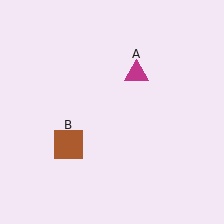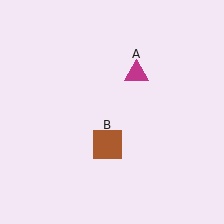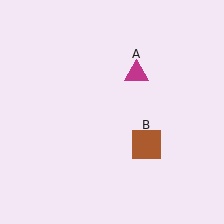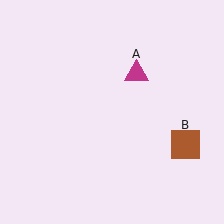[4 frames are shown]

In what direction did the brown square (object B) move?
The brown square (object B) moved right.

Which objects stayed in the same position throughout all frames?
Magenta triangle (object A) remained stationary.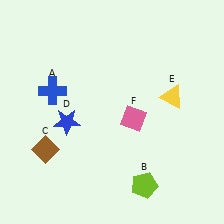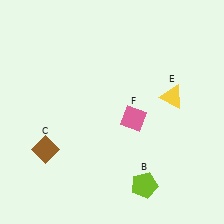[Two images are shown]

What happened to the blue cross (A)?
The blue cross (A) was removed in Image 2. It was in the top-left area of Image 1.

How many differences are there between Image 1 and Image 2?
There are 2 differences between the two images.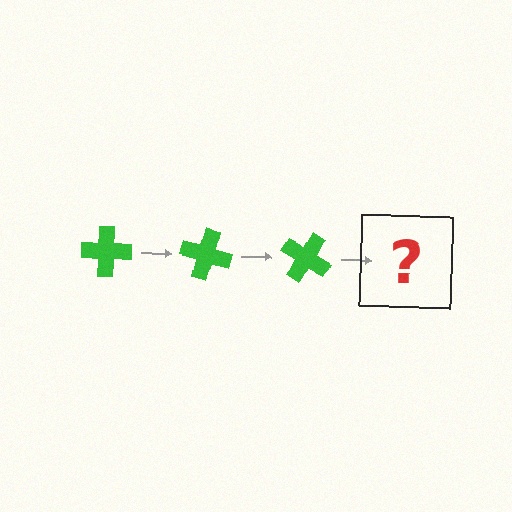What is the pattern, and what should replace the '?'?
The pattern is that the cross rotates 15 degrees each step. The '?' should be a green cross rotated 45 degrees.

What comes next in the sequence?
The next element should be a green cross rotated 45 degrees.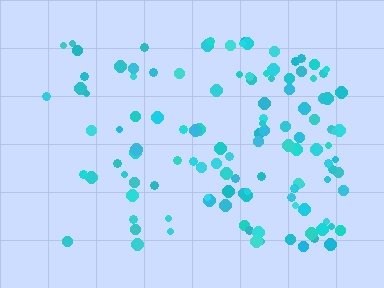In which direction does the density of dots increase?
From left to right, with the right side densest.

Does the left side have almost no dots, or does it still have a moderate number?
Still a moderate number, just noticeably fewer than the right.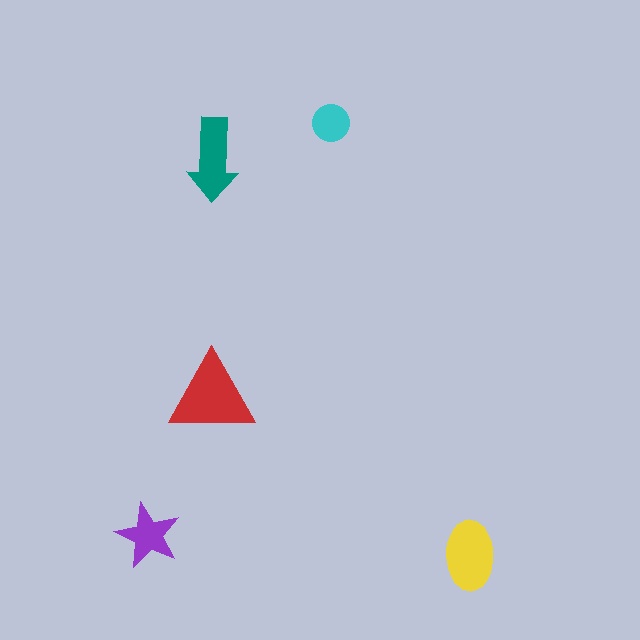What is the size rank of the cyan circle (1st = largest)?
5th.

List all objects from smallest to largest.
The cyan circle, the purple star, the teal arrow, the yellow ellipse, the red triangle.